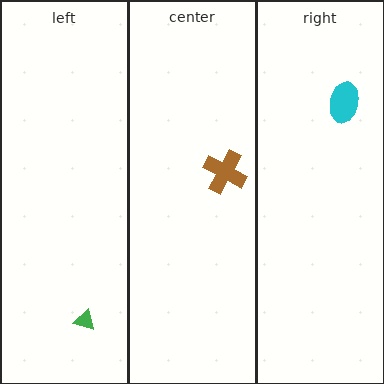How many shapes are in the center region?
1.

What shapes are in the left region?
The green triangle.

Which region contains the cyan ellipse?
The right region.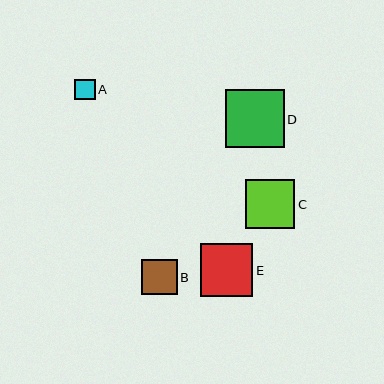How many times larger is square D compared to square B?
Square D is approximately 1.6 times the size of square B.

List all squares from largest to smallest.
From largest to smallest: D, E, C, B, A.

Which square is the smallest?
Square A is the smallest with a size of approximately 20 pixels.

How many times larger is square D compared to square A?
Square D is approximately 2.9 times the size of square A.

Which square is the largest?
Square D is the largest with a size of approximately 58 pixels.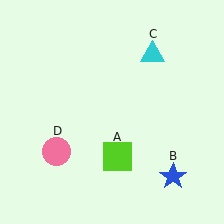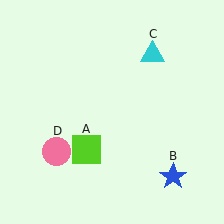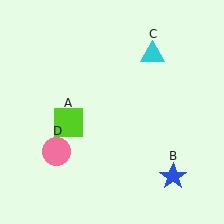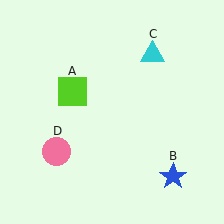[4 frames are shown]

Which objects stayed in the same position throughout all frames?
Blue star (object B) and cyan triangle (object C) and pink circle (object D) remained stationary.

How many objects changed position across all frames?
1 object changed position: lime square (object A).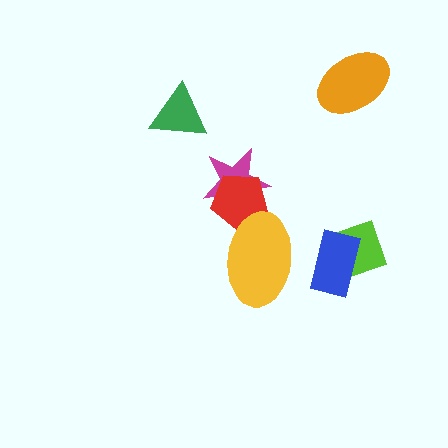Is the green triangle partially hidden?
No, no other shape covers it.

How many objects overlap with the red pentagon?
2 objects overlap with the red pentagon.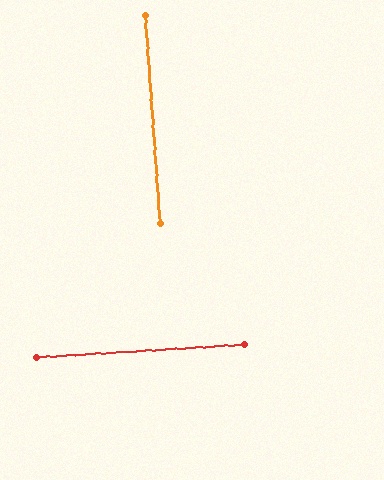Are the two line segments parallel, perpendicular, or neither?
Perpendicular — they meet at approximately 90°.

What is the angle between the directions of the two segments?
Approximately 90 degrees.